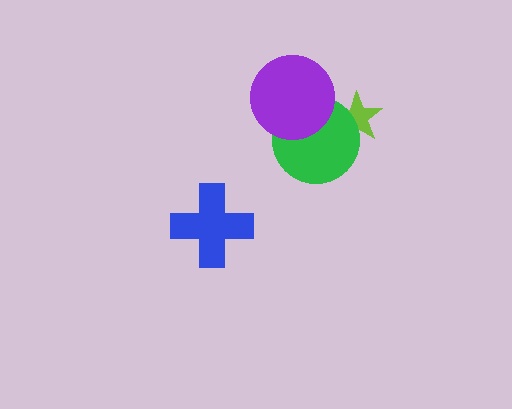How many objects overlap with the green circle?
2 objects overlap with the green circle.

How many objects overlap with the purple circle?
1 object overlaps with the purple circle.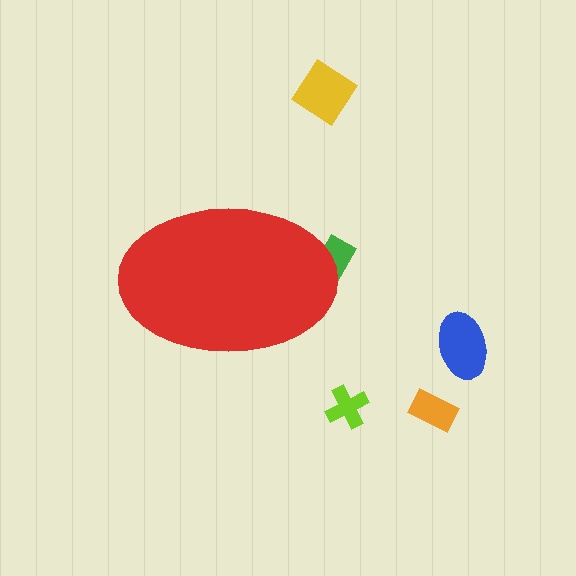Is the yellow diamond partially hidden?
No, the yellow diamond is fully visible.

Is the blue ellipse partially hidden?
No, the blue ellipse is fully visible.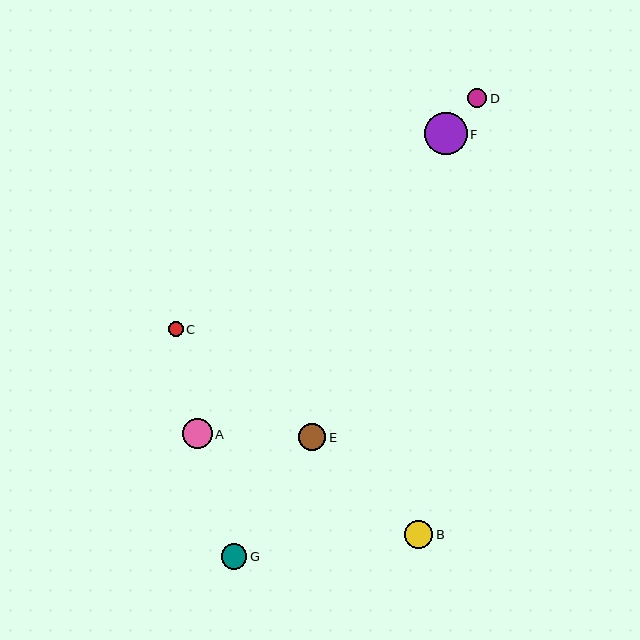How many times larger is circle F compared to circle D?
Circle F is approximately 2.3 times the size of circle D.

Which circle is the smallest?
Circle C is the smallest with a size of approximately 15 pixels.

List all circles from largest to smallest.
From largest to smallest: F, A, B, E, G, D, C.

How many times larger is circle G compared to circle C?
Circle G is approximately 1.7 times the size of circle C.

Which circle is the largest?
Circle F is the largest with a size of approximately 43 pixels.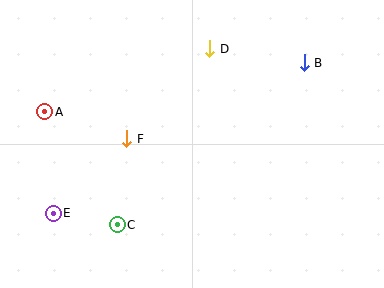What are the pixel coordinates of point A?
Point A is at (45, 112).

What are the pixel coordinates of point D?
Point D is at (210, 49).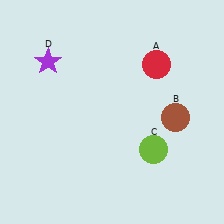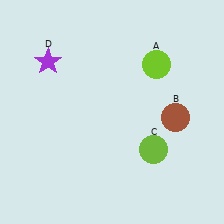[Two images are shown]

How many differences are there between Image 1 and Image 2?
There is 1 difference between the two images.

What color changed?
The circle (A) changed from red in Image 1 to lime in Image 2.